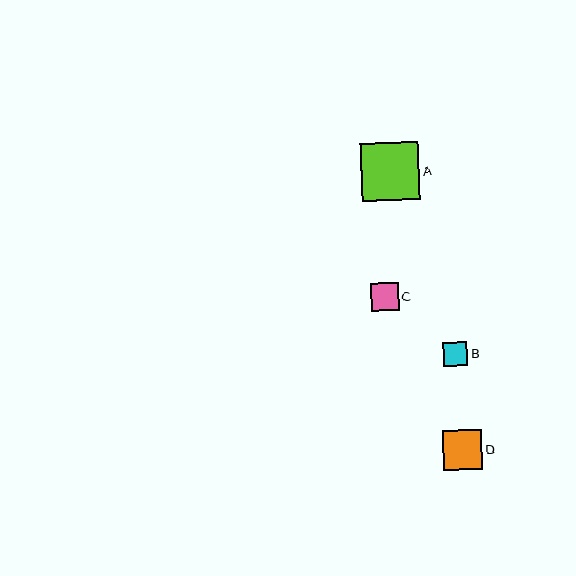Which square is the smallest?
Square B is the smallest with a size of approximately 24 pixels.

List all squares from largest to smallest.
From largest to smallest: A, D, C, B.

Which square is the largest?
Square A is the largest with a size of approximately 58 pixels.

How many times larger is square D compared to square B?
Square D is approximately 1.6 times the size of square B.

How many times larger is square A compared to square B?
Square A is approximately 2.4 times the size of square B.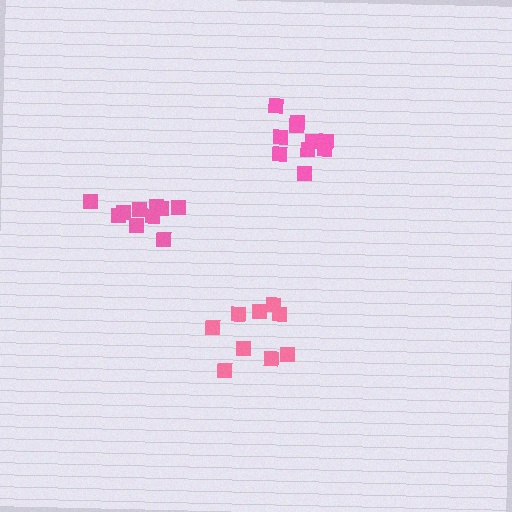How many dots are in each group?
Group 1: 10 dots, Group 2: 9 dots, Group 3: 10 dots (29 total).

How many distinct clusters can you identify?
There are 3 distinct clusters.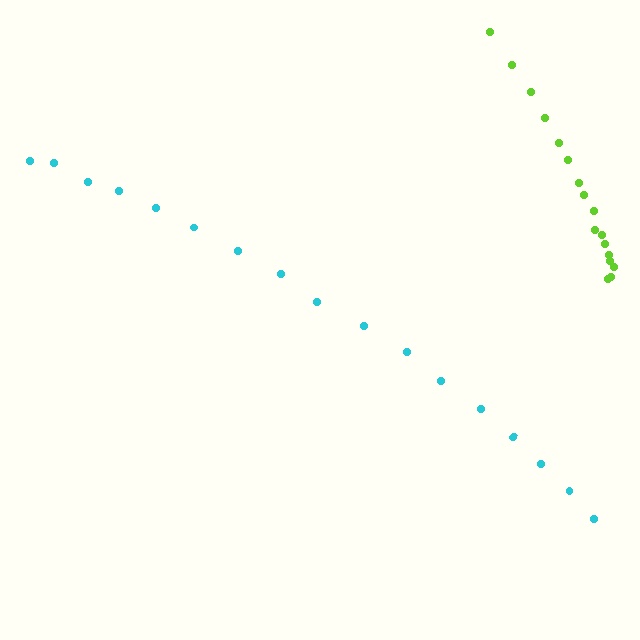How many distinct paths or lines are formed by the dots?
There are 2 distinct paths.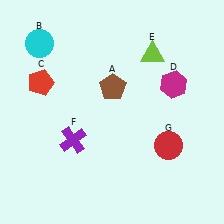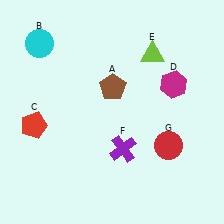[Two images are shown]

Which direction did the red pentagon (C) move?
The red pentagon (C) moved down.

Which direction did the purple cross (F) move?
The purple cross (F) moved right.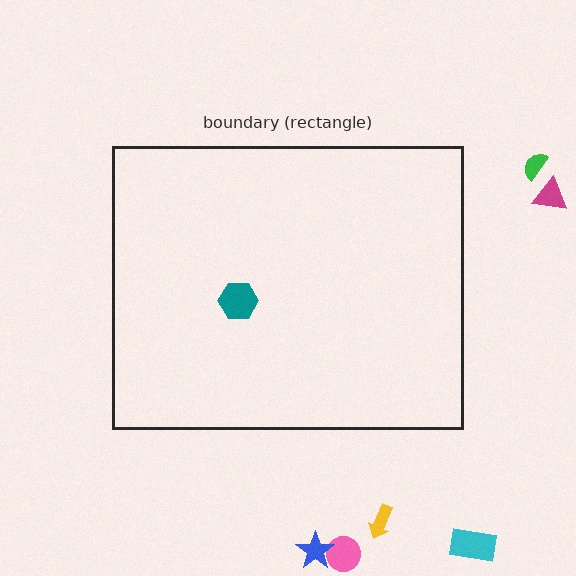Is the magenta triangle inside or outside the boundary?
Outside.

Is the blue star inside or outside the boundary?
Outside.